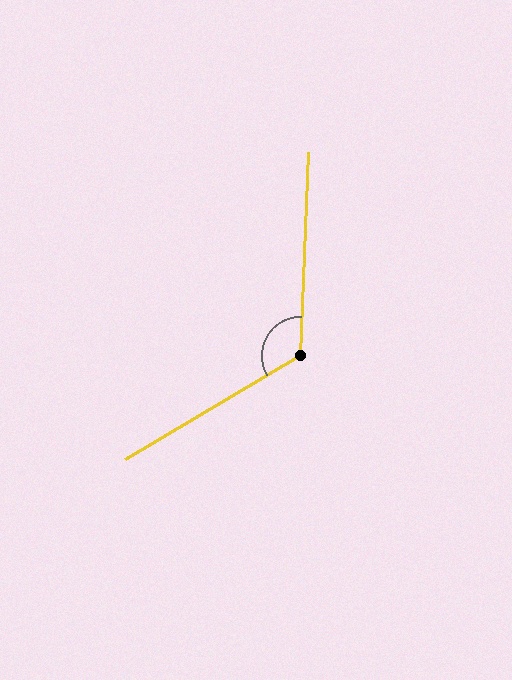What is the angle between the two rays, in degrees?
Approximately 123 degrees.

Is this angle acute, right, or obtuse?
It is obtuse.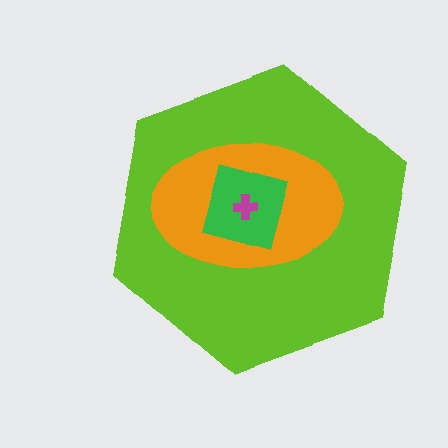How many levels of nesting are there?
4.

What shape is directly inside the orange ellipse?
The green square.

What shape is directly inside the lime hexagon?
The orange ellipse.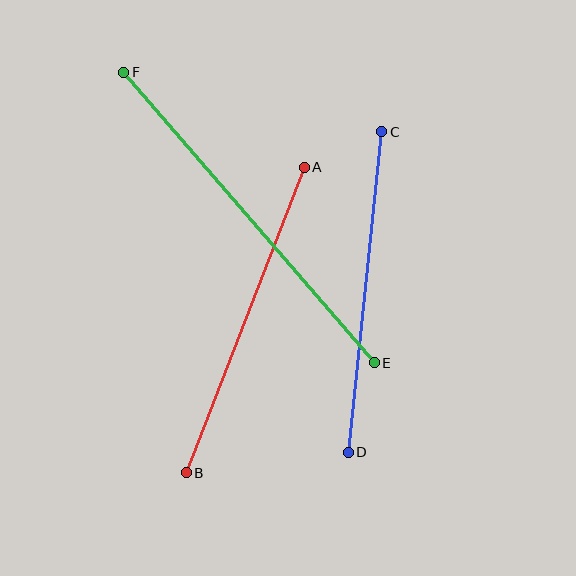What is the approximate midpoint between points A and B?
The midpoint is at approximately (245, 320) pixels.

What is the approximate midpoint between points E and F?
The midpoint is at approximately (249, 218) pixels.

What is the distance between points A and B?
The distance is approximately 327 pixels.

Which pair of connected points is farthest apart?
Points E and F are farthest apart.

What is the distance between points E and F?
The distance is approximately 384 pixels.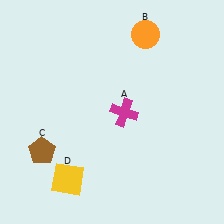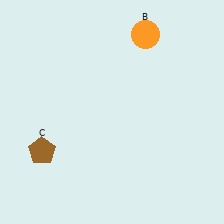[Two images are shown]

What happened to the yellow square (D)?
The yellow square (D) was removed in Image 2. It was in the bottom-left area of Image 1.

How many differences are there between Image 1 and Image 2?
There are 2 differences between the two images.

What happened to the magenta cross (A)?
The magenta cross (A) was removed in Image 2. It was in the bottom-right area of Image 1.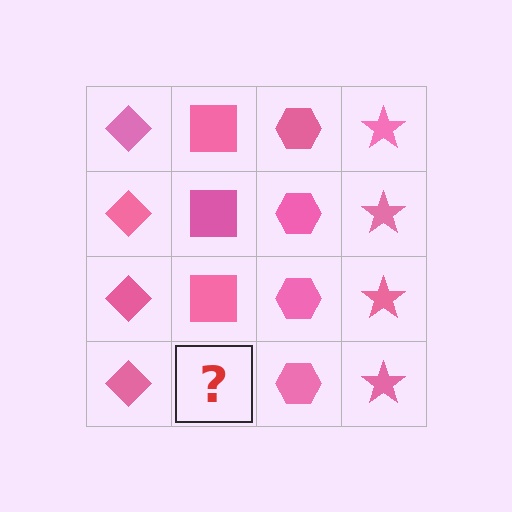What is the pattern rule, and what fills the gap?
The rule is that each column has a consistent shape. The gap should be filled with a pink square.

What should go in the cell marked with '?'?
The missing cell should contain a pink square.